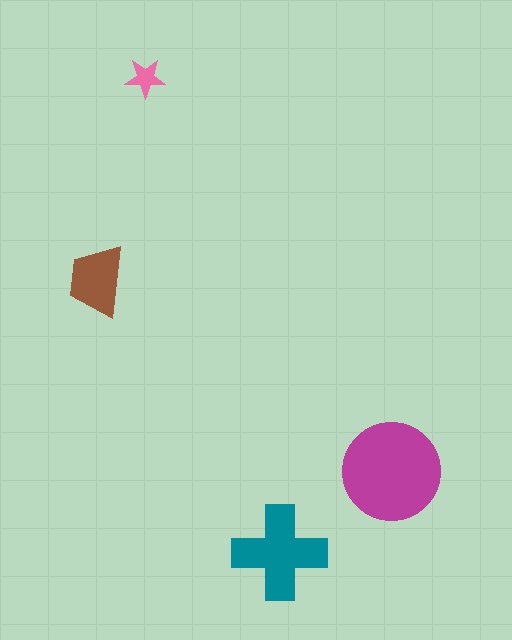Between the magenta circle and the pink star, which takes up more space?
The magenta circle.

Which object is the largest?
The magenta circle.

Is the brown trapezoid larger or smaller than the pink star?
Larger.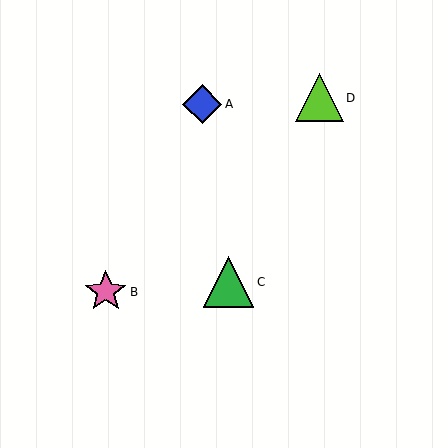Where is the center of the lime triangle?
The center of the lime triangle is at (319, 98).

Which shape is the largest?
The green triangle (labeled C) is the largest.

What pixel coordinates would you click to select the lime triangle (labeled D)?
Click at (319, 98) to select the lime triangle D.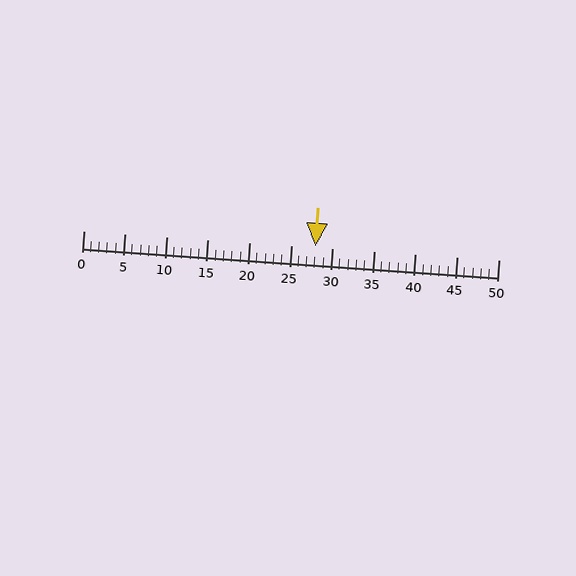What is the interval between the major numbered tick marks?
The major tick marks are spaced 5 units apart.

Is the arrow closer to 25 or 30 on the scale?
The arrow is closer to 30.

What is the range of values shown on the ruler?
The ruler shows values from 0 to 50.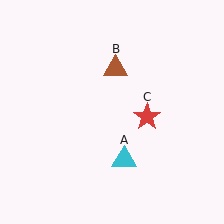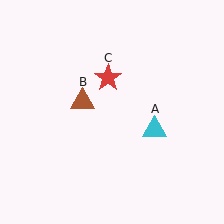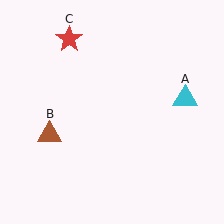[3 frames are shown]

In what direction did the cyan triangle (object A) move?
The cyan triangle (object A) moved up and to the right.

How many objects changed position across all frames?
3 objects changed position: cyan triangle (object A), brown triangle (object B), red star (object C).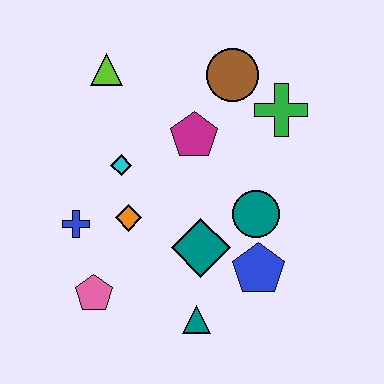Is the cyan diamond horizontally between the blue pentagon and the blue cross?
Yes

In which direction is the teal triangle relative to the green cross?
The teal triangle is below the green cross.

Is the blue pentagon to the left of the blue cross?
No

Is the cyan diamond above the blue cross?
Yes